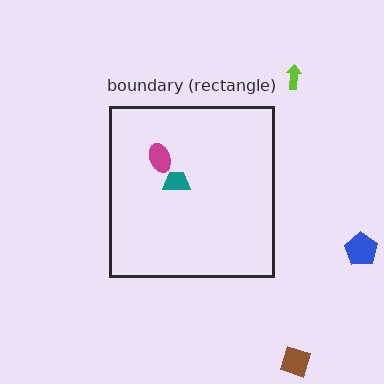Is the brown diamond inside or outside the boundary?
Outside.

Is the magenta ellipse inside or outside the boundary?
Inside.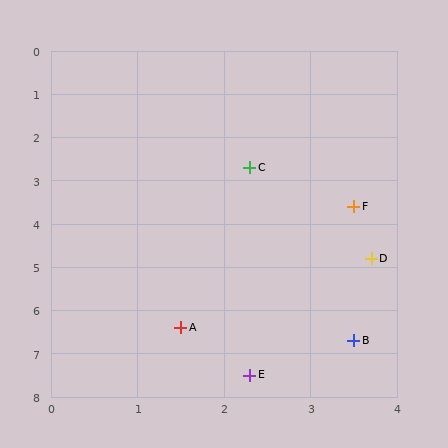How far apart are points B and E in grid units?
Points B and E are about 1.4 grid units apart.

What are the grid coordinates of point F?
Point F is at approximately (3.5, 3.6).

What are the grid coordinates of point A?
Point A is at approximately (1.5, 6.4).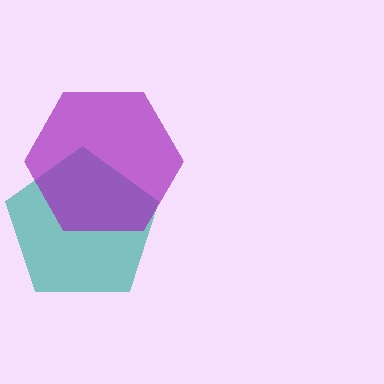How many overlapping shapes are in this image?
There are 2 overlapping shapes in the image.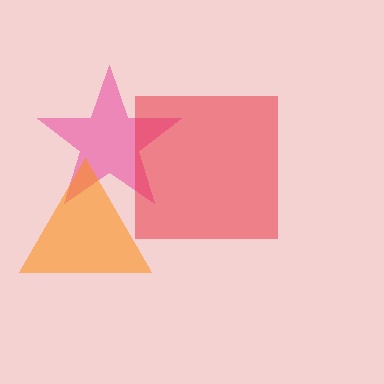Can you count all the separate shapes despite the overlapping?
Yes, there are 3 separate shapes.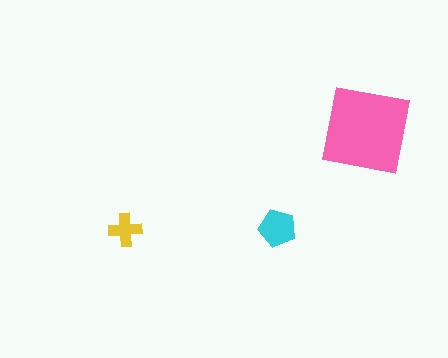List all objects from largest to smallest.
The pink square, the cyan pentagon, the yellow cross.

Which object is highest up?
The pink square is topmost.